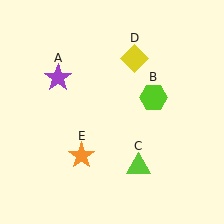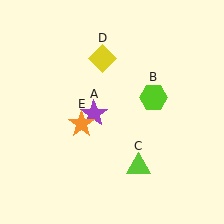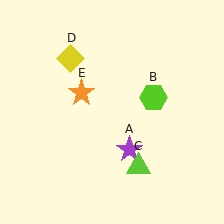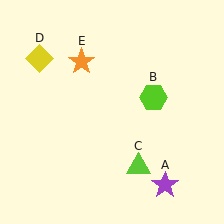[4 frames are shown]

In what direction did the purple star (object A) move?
The purple star (object A) moved down and to the right.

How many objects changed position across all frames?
3 objects changed position: purple star (object A), yellow diamond (object D), orange star (object E).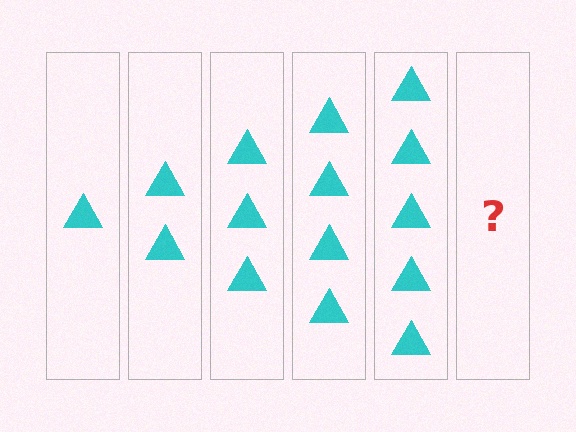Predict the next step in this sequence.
The next step is 6 triangles.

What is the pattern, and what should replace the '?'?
The pattern is that each step adds one more triangle. The '?' should be 6 triangles.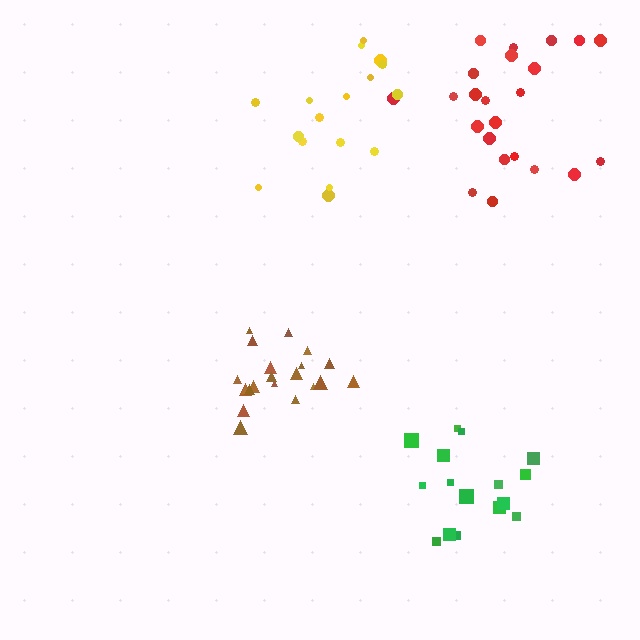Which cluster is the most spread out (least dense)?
Red.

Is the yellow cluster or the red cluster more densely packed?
Yellow.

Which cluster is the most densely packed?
Brown.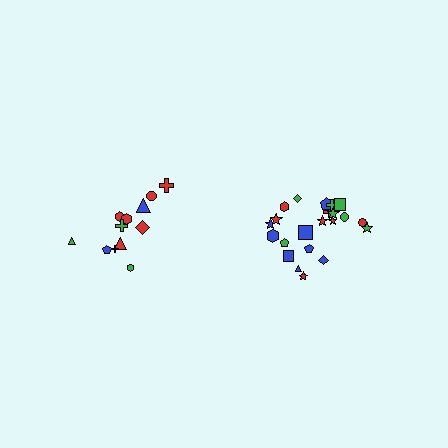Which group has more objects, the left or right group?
The right group.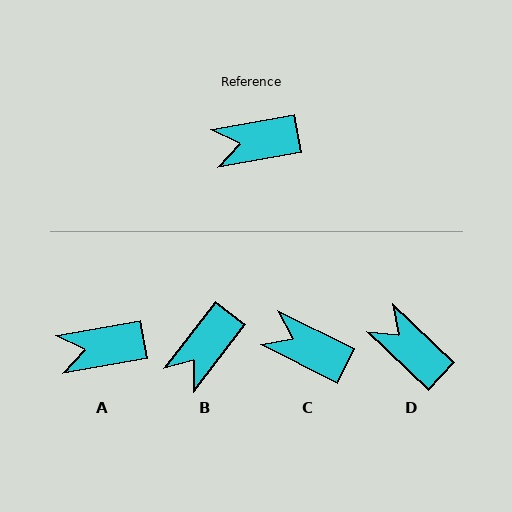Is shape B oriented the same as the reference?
No, it is off by about 42 degrees.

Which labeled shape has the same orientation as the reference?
A.